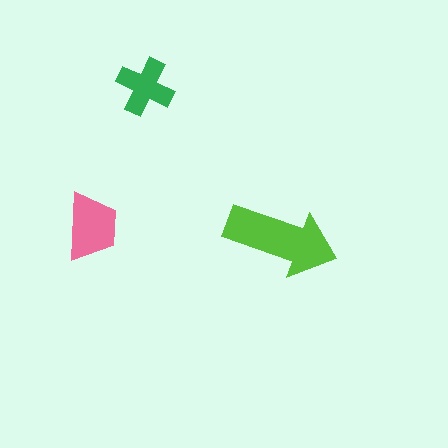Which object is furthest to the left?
The pink trapezoid is leftmost.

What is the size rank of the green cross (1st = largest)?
3rd.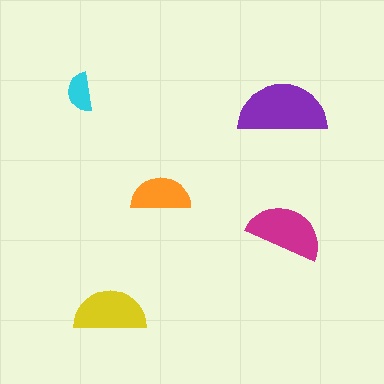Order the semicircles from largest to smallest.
the purple one, the magenta one, the yellow one, the orange one, the cyan one.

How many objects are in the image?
There are 5 objects in the image.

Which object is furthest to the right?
The magenta semicircle is rightmost.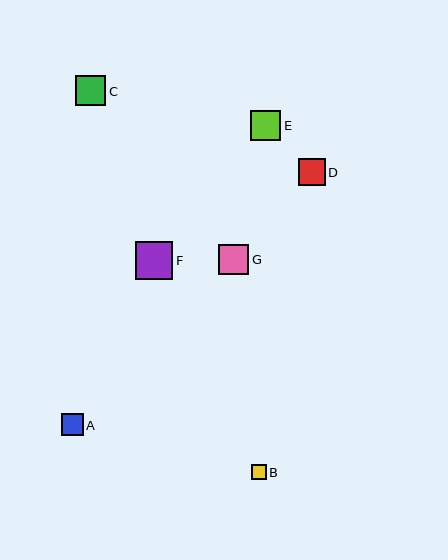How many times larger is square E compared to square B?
Square E is approximately 2.0 times the size of square B.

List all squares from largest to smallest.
From largest to smallest: F, C, E, G, D, A, B.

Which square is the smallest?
Square B is the smallest with a size of approximately 15 pixels.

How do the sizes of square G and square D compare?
Square G and square D are approximately the same size.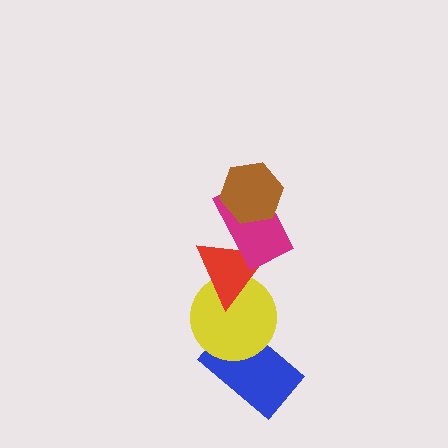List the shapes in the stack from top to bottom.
From top to bottom: the brown hexagon, the magenta rectangle, the red triangle, the yellow circle, the blue rectangle.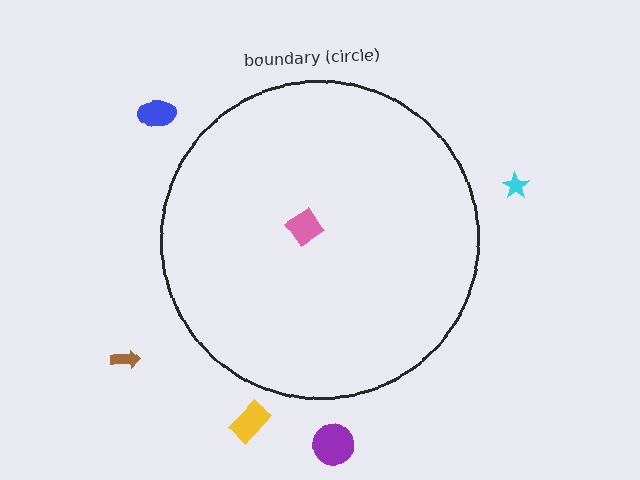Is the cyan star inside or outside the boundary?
Outside.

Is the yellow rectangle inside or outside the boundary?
Outside.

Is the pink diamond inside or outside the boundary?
Inside.